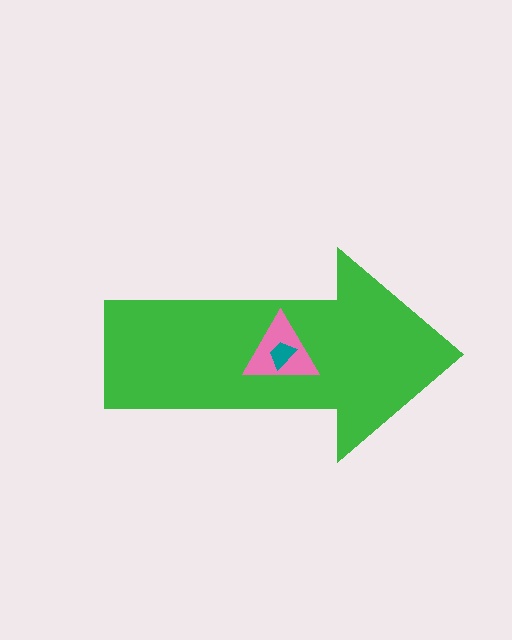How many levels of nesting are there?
3.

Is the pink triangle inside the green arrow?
Yes.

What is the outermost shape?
The green arrow.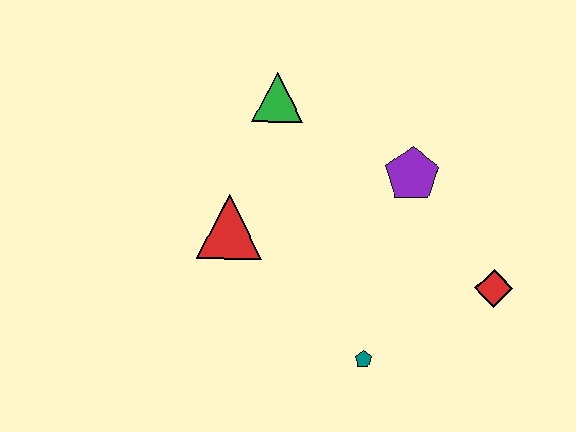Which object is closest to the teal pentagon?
The red diamond is closest to the teal pentagon.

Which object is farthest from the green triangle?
The red diamond is farthest from the green triangle.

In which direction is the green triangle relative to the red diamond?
The green triangle is to the left of the red diamond.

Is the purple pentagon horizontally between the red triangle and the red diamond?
Yes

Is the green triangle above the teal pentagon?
Yes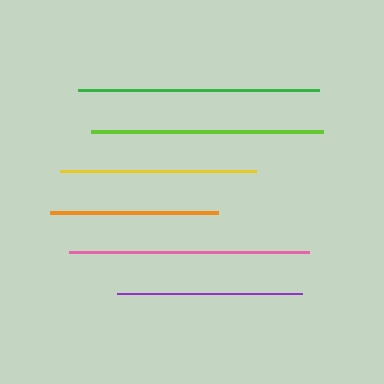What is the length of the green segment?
The green segment is approximately 240 pixels long.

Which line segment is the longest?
The green line is the longest at approximately 240 pixels.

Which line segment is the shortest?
The orange line is the shortest at approximately 168 pixels.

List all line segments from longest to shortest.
From longest to shortest: green, pink, lime, yellow, purple, orange.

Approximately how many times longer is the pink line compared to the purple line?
The pink line is approximately 1.3 times the length of the purple line.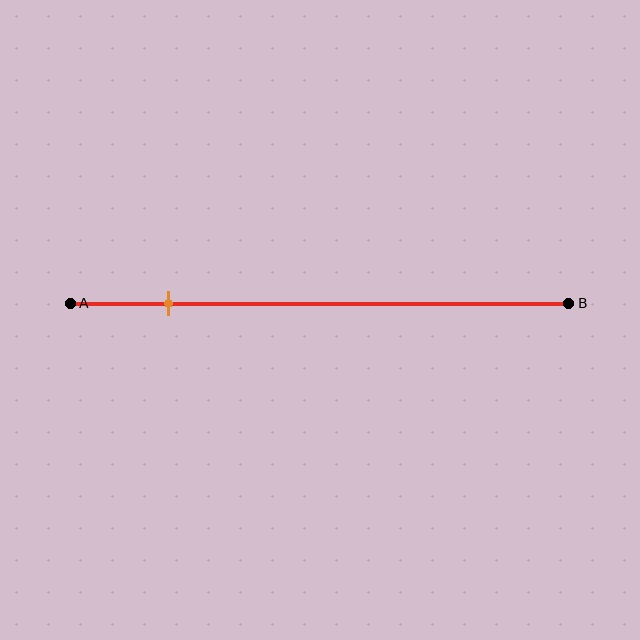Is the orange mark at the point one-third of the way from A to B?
No, the mark is at about 20% from A, not at the 33% one-third point.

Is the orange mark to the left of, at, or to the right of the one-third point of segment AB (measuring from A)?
The orange mark is to the left of the one-third point of segment AB.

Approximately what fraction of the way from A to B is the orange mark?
The orange mark is approximately 20% of the way from A to B.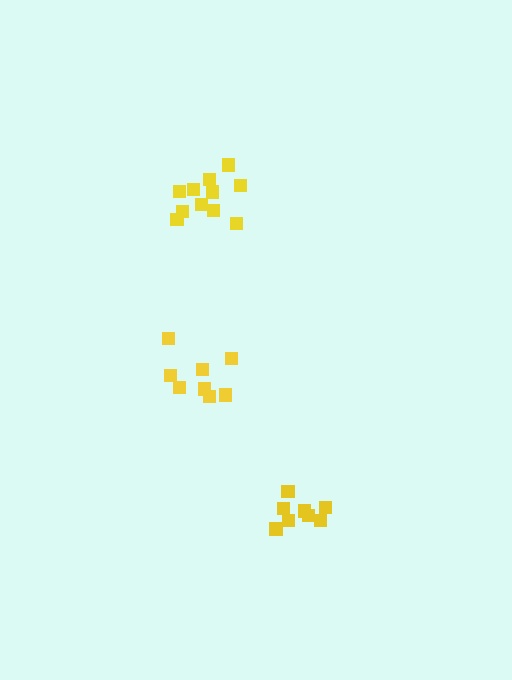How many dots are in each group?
Group 1: 11 dots, Group 2: 8 dots, Group 3: 8 dots (27 total).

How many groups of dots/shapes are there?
There are 3 groups.